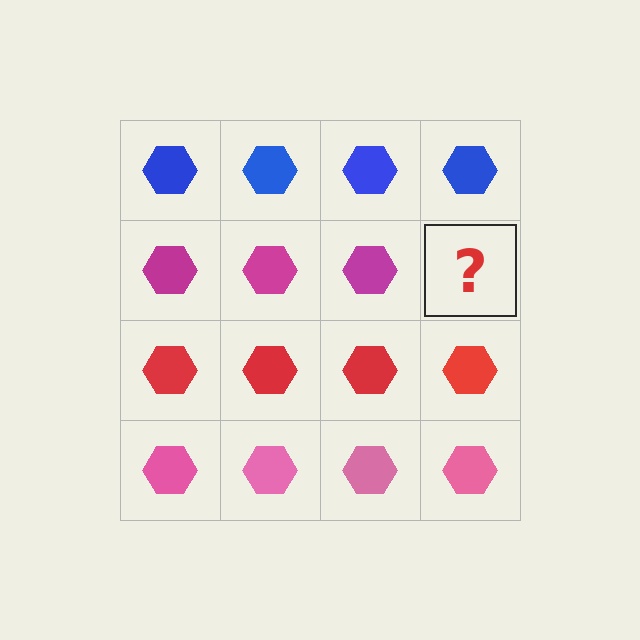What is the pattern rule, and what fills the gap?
The rule is that each row has a consistent color. The gap should be filled with a magenta hexagon.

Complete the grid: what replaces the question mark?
The question mark should be replaced with a magenta hexagon.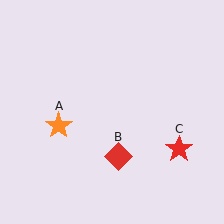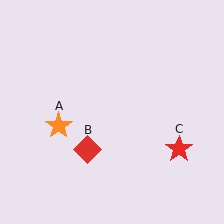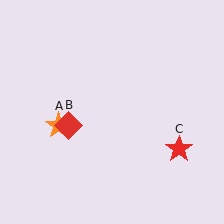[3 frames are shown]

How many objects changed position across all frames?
1 object changed position: red diamond (object B).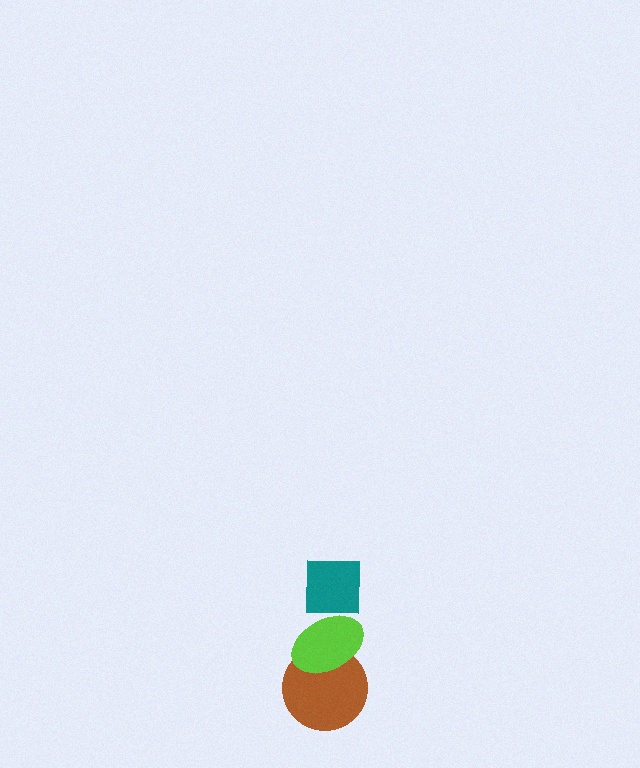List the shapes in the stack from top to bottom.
From top to bottom: the teal square, the lime ellipse, the brown circle.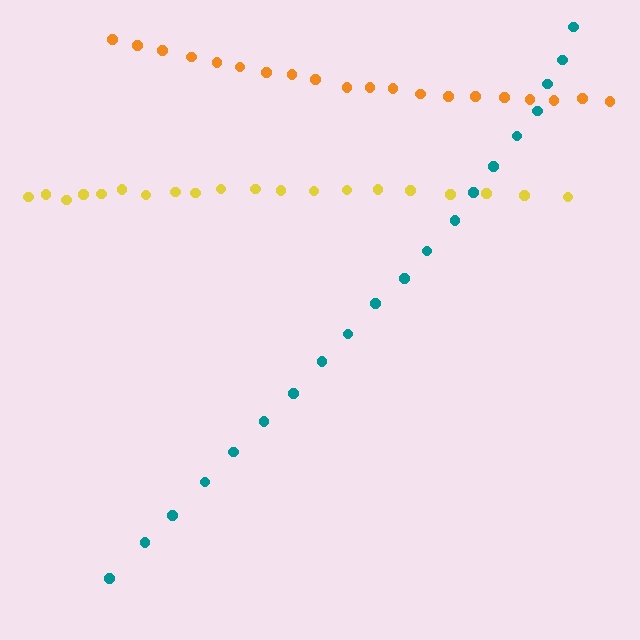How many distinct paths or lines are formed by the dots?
There are 3 distinct paths.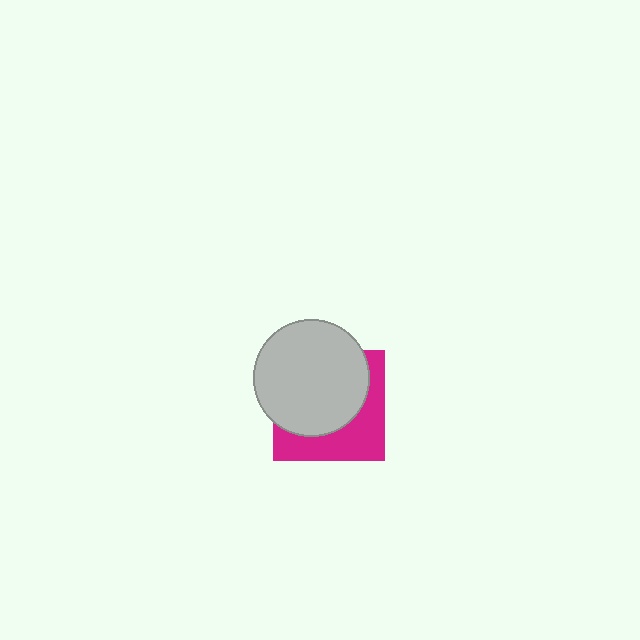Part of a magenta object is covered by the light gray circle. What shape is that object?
It is a square.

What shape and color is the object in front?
The object in front is a light gray circle.